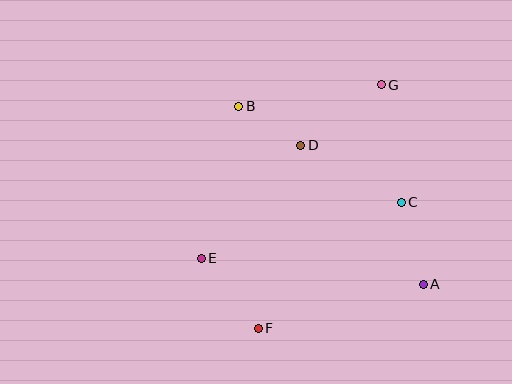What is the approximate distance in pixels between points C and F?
The distance between C and F is approximately 191 pixels.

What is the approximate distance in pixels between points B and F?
The distance between B and F is approximately 223 pixels.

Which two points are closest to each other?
Points B and D are closest to each other.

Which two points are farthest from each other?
Points F and G are farthest from each other.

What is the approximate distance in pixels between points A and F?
The distance between A and F is approximately 171 pixels.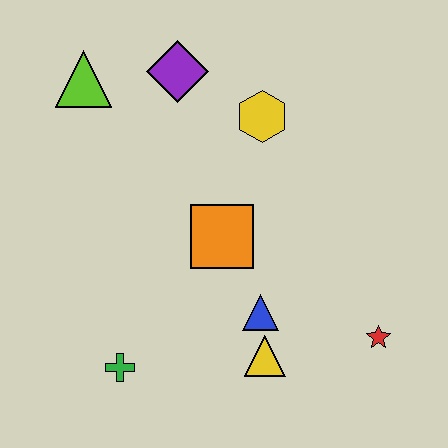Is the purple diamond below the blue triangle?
No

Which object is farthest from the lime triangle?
The red star is farthest from the lime triangle.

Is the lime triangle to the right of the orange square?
No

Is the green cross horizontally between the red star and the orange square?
No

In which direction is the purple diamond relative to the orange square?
The purple diamond is above the orange square.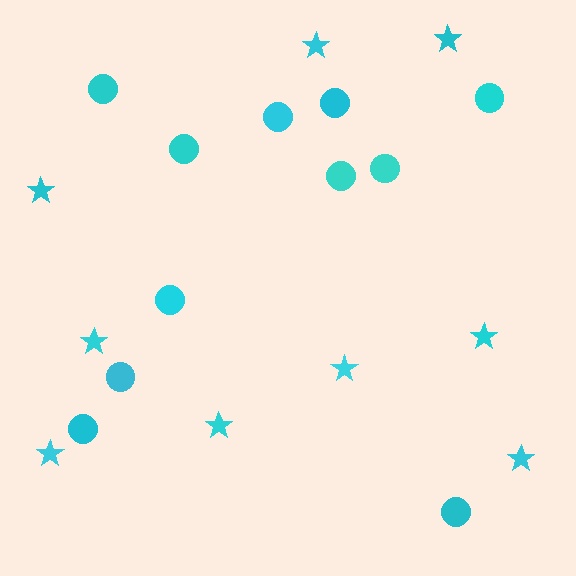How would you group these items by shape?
There are 2 groups: one group of stars (9) and one group of circles (11).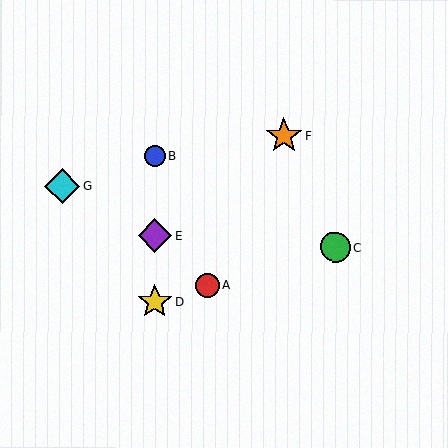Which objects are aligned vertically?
Objects B, D, E are aligned vertically.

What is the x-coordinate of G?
Object G is at x≈63.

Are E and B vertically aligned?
Yes, both are at x≈155.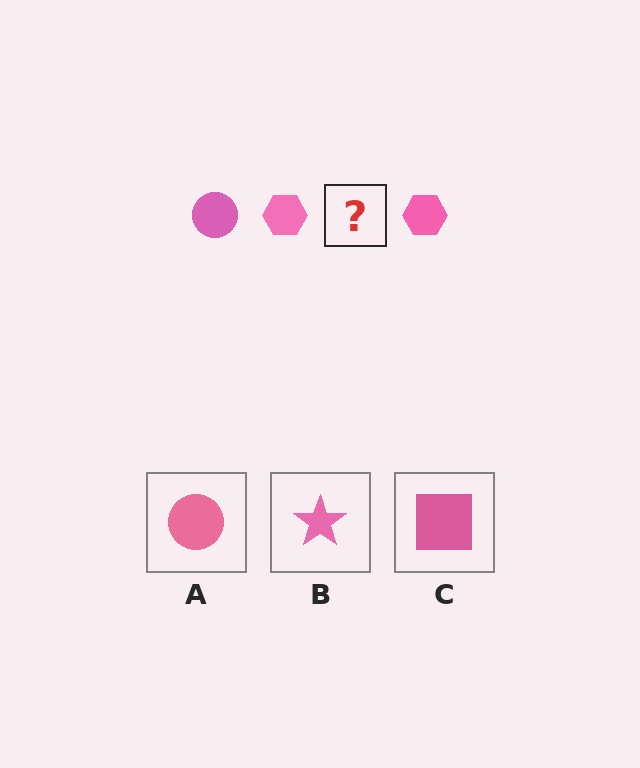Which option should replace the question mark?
Option A.